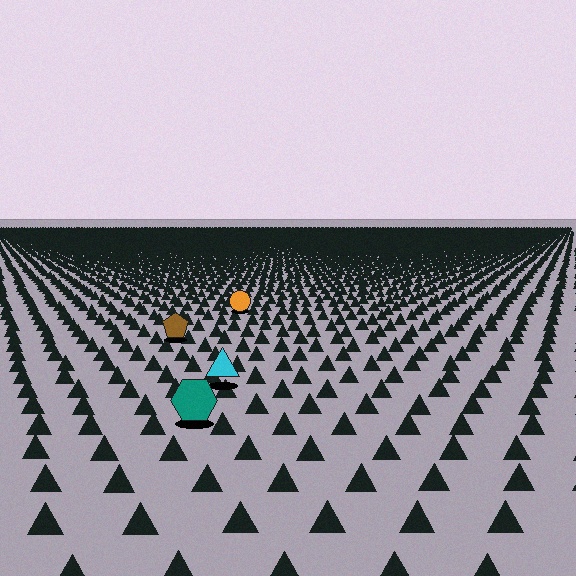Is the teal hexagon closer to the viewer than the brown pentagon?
Yes. The teal hexagon is closer — you can tell from the texture gradient: the ground texture is coarser near it.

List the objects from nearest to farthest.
From nearest to farthest: the teal hexagon, the cyan triangle, the brown pentagon, the orange circle.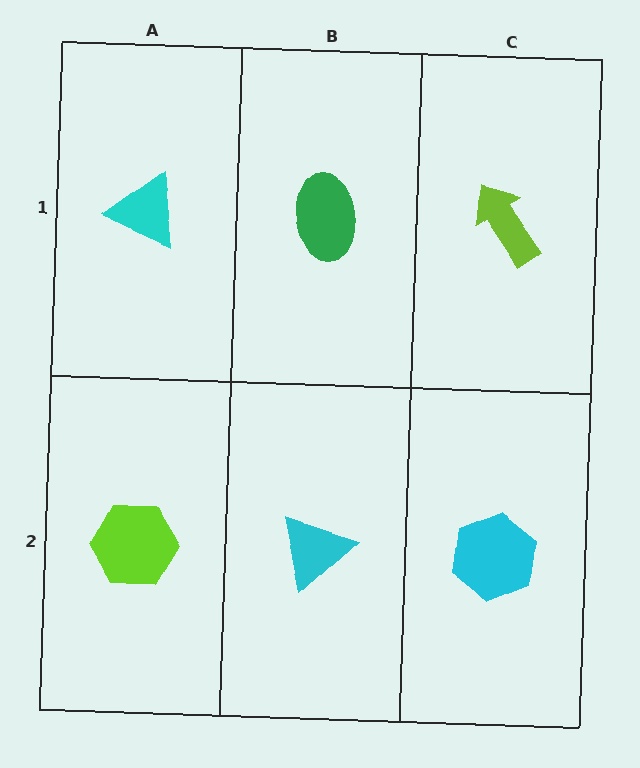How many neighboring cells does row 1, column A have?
2.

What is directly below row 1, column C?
A cyan hexagon.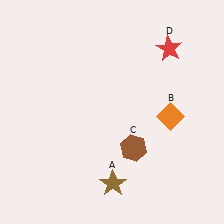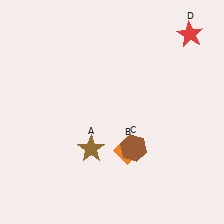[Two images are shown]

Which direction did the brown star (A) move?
The brown star (A) moved up.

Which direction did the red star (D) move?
The red star (D) moved right.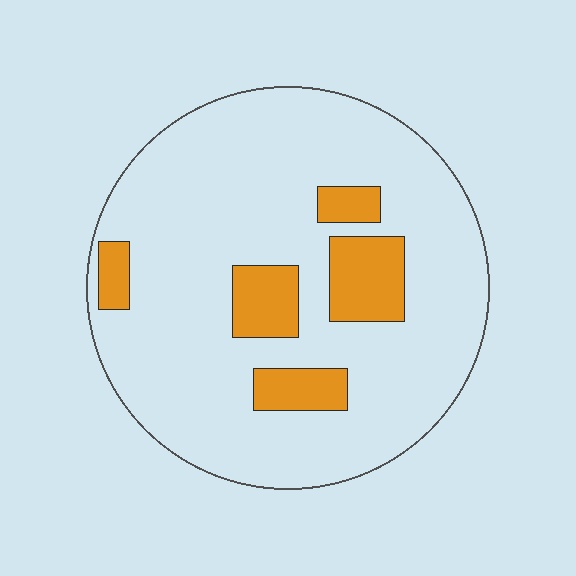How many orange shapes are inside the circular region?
5.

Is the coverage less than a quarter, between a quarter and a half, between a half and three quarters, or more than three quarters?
Less than a quarter.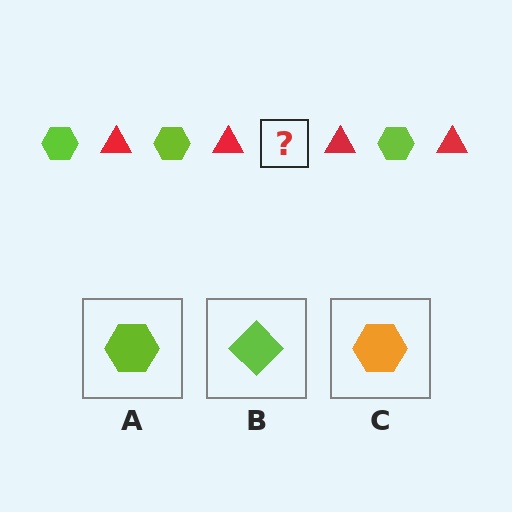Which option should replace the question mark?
Option A.